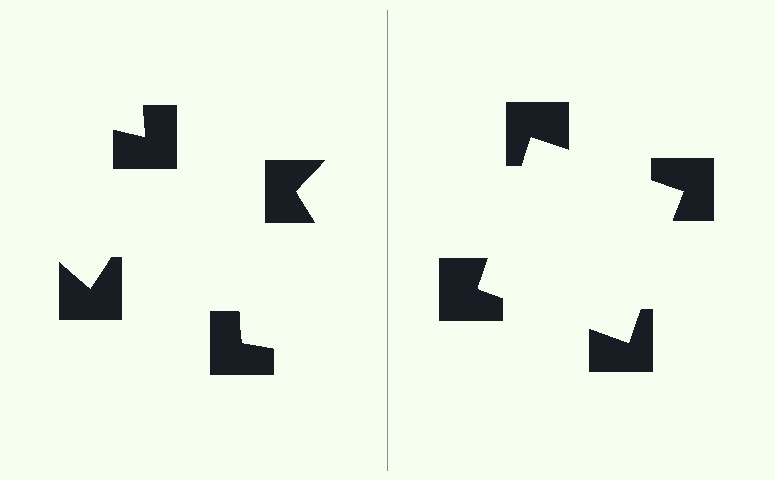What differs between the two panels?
The notched squares are positioned identically on both sides; only the wedge orientations differ. On the right they align to a square; on the left they are misaligned.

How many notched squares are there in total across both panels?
8 — 4 on each side.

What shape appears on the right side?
An illusory square.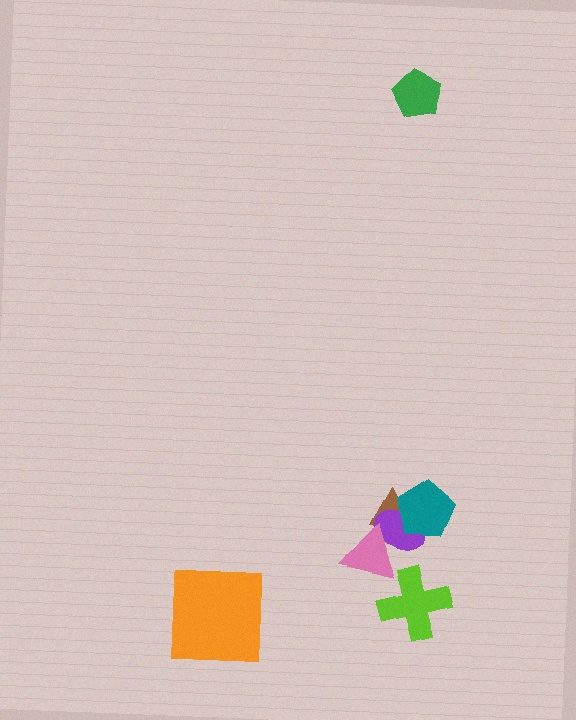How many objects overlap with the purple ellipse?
3 objects overlap with the purple ellipse.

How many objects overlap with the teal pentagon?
2 objects overlap with the teal pentagon.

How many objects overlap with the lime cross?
0 objects overlap with the lime cross.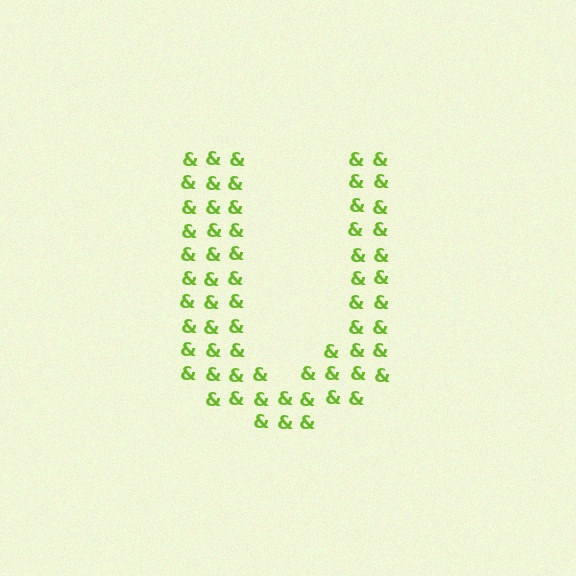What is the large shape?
The large shape is the letter U.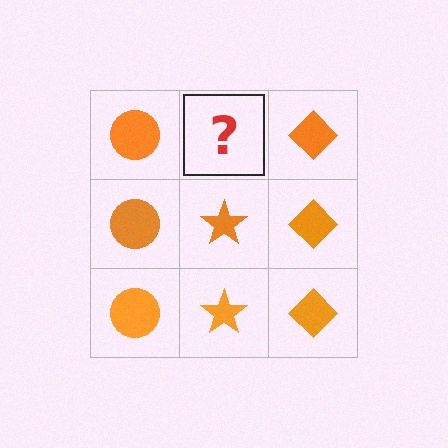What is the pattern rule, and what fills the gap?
The rule is that each column has a consistent shape. The gap should be filled with an orange star.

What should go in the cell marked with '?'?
The missing cell should contain an orange star.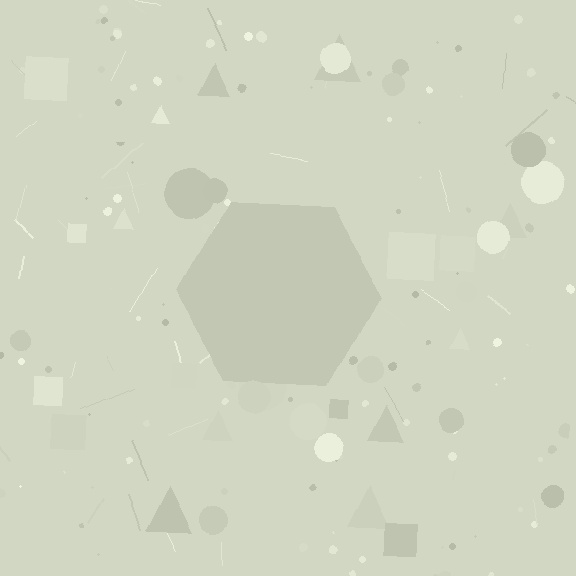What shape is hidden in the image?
A hexagon is hidden in the image.